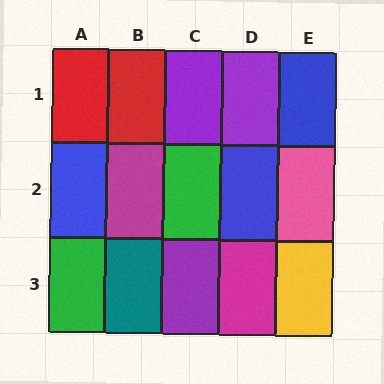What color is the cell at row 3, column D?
Magenta.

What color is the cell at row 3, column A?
Green.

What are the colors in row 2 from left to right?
Blue, magenta, green, blue, pink.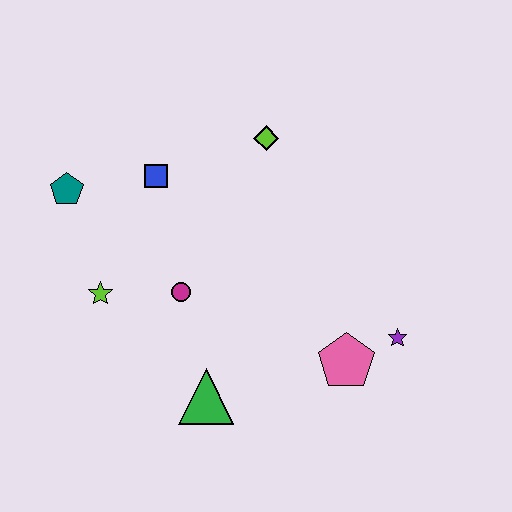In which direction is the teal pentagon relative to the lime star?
The teal pentagon is above the lime star.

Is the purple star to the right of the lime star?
Yes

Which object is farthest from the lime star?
The purple star is farthest from the lime star.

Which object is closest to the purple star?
The pink pentagon is closest to the purple star.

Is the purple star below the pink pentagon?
No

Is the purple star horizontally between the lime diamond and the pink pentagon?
No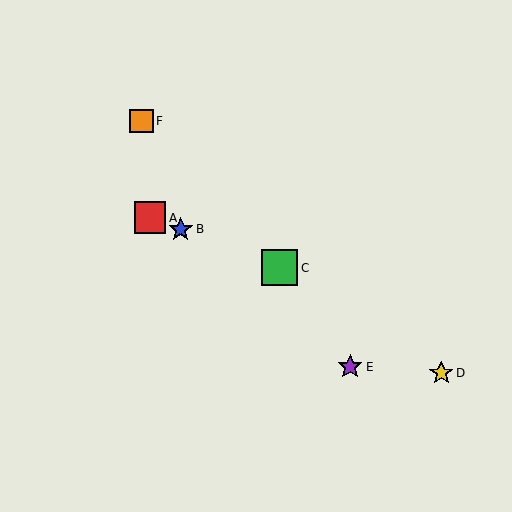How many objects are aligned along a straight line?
3 objects (A, B, C) are aligned along a straight line.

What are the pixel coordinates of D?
Object D is at (441, 373).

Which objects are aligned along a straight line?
Objects A, B, C are aligned along a straight line.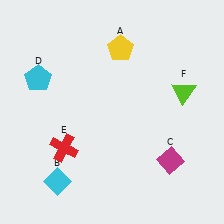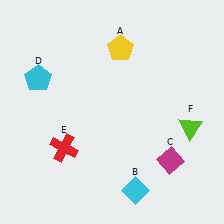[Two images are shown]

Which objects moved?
The objects that moved are: the cyan diamond (B), the lime triangle (F).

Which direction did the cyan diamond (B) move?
The cyan diamond (B) moved right.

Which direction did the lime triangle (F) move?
The lime triangle (F) moved down.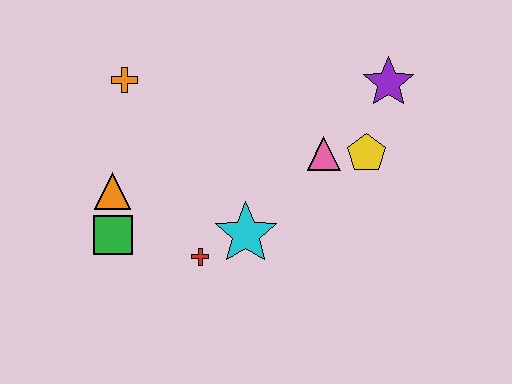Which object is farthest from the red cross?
The purple star is farthest from the red cross.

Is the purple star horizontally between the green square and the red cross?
No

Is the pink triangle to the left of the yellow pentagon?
Yes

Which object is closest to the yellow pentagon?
The pink triangle is closest to the yellow pentagon.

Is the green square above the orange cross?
No